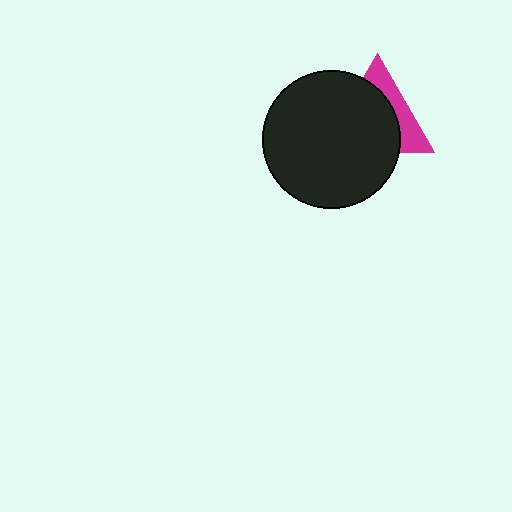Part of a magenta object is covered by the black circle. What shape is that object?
It is a triangle.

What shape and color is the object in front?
The object in front is a black circle.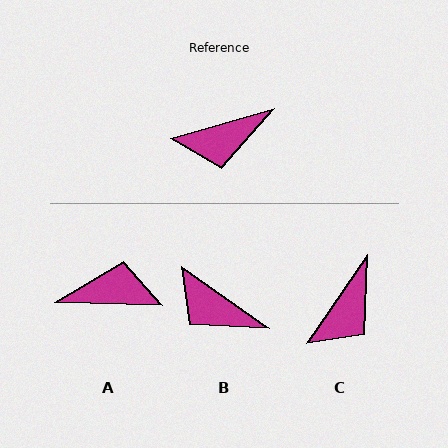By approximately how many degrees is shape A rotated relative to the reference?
Approximately 162 degrees counter-clockwise.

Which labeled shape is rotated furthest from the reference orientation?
A, about 162 degrees away.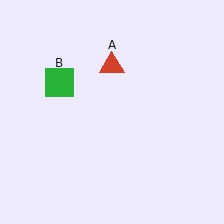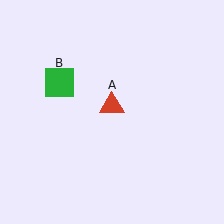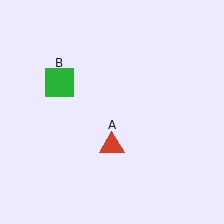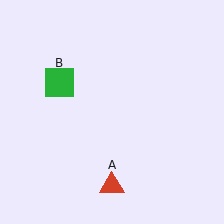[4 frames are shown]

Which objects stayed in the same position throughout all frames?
Green square (object B) remained stationary.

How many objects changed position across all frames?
1 object changed position: red triangle (object A).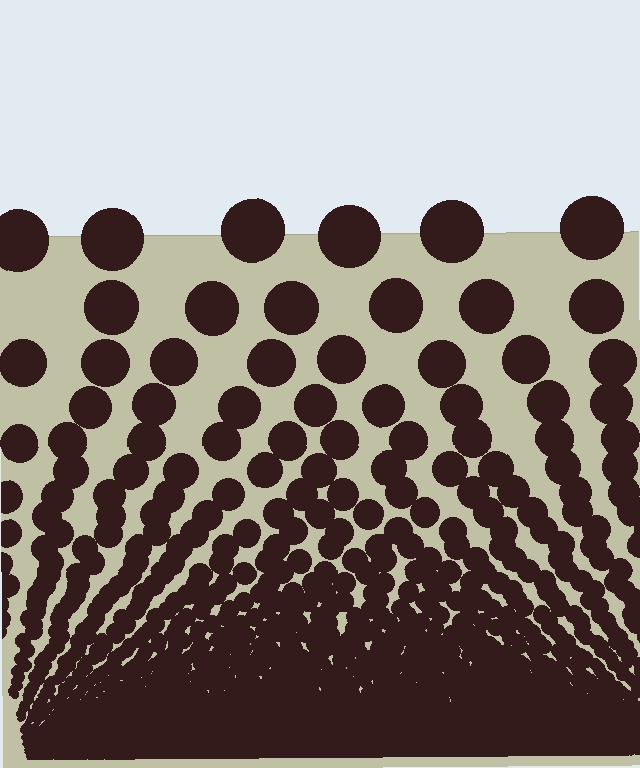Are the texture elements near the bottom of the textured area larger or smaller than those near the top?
Smaller. The gradient is inverted — elements near the bottom are smaller and denser.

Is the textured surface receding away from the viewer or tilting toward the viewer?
The surface appears to tilt toward the viewer. Texture elements get larger and sparser toward the top.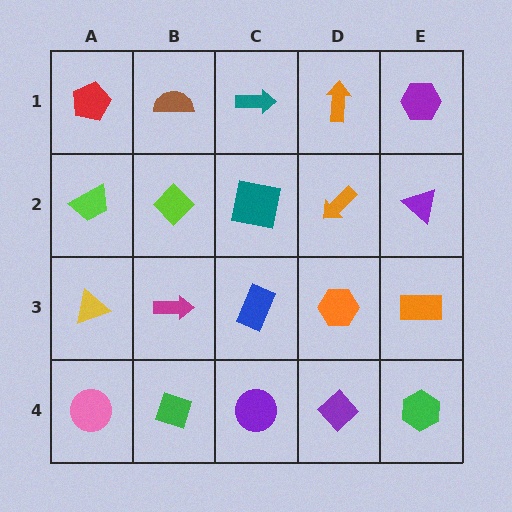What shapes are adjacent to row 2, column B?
A brown semicircle (row 1, column B), a magenta arrow (row 3, column B), a lime trapezoid (row 2, column A), a teal square (row 2, column C).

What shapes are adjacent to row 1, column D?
An orange arrow (row 2, column D), a teal arrow (row 1, column C), a purple hexagon (row 1, column E).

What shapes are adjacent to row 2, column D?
An orange arrow (row 1, column D), an orange hexagon (row 3, column D), a teal square (row 2, column C), a purple triangle (row 2, column E).